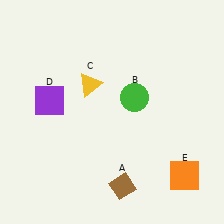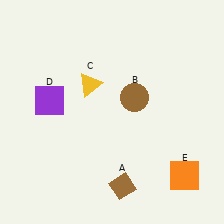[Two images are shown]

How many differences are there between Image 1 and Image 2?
There is 1 difference between the two images.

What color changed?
The circle (B) changed from green in Image 1 to brown in Image 2.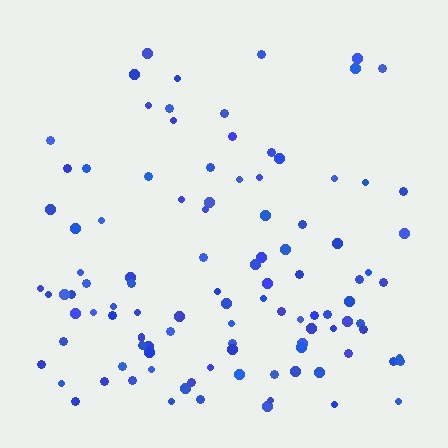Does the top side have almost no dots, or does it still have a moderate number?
Still a moderate number, just noticeably fewer than the bottom.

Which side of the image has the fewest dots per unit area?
The top.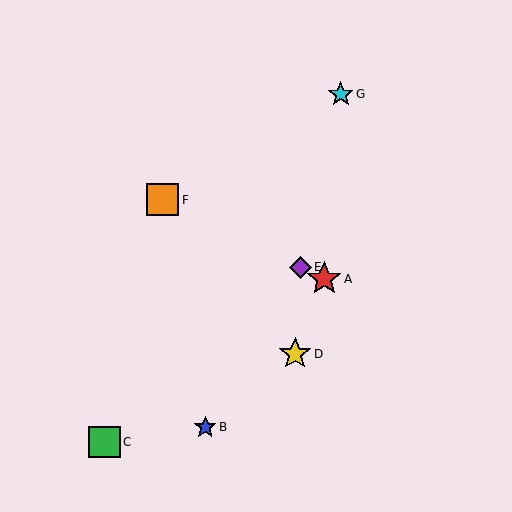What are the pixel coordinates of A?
Object A is at (324, 279).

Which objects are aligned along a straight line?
Objects A, E, F are aligned along a straight line.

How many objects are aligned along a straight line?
3 objects (A, E, F) are aligned along a straight line.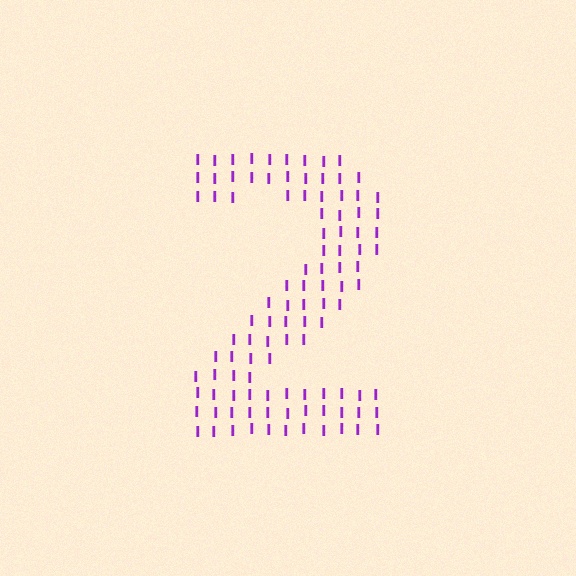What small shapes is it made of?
It is made of small letter I's.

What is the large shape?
The large shape is the digit 2.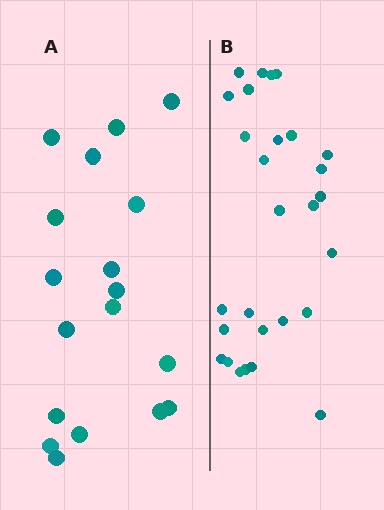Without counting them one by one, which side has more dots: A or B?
Region B (the right region) has more dots.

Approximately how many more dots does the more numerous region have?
Region B has roughly 10 or so more dots than region A.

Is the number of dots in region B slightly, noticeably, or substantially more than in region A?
Region B has substantially more. The ratio is roughly 1.6 to 1.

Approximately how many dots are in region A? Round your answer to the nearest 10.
About 20 dots. (The exact count is 18, which rounds to 20.)